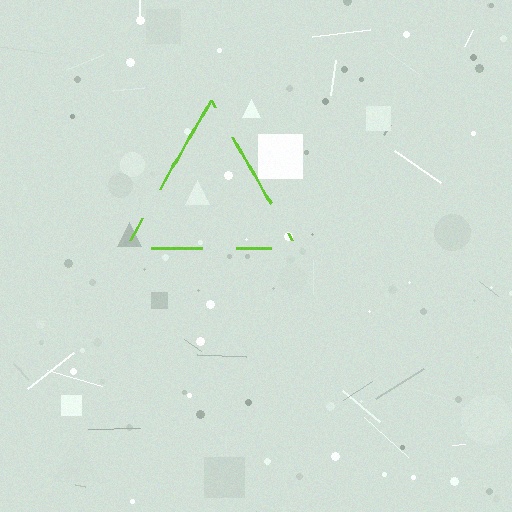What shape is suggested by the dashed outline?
The dashed outline suggests a triangle.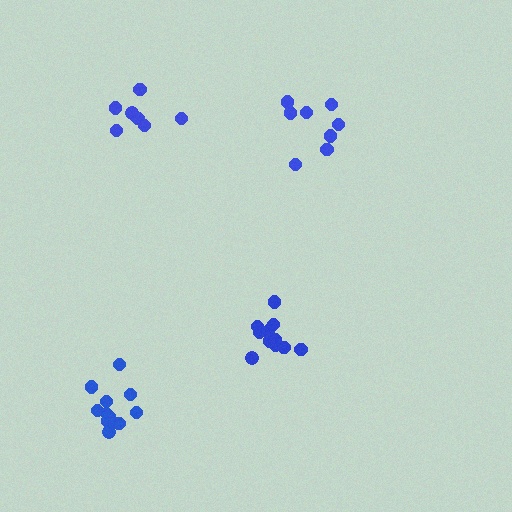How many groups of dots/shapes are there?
There are 4 groups.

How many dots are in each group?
Group 1: 12 dots, Group 2: 13 dots, Group 3: 7 dots, Group 4: 8 dots (40 total).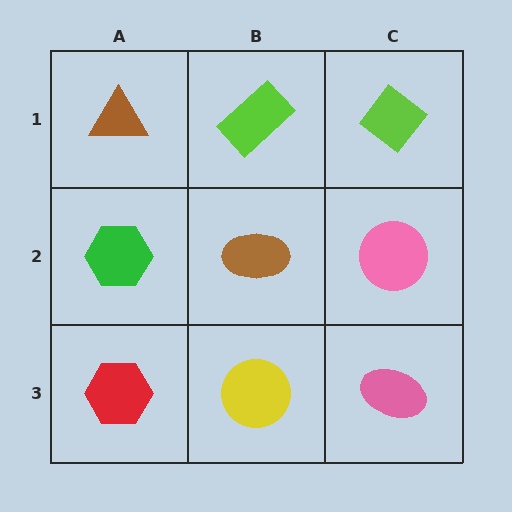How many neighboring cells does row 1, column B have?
3.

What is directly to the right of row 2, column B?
A pink circle.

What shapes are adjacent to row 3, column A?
A green hexagon (row 2, column A), a yellow circle (row 3, column B).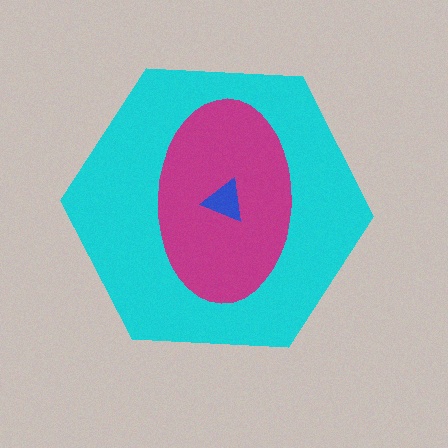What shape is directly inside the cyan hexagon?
The magenta ellipse.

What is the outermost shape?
The cyan hexagon.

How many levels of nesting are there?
3.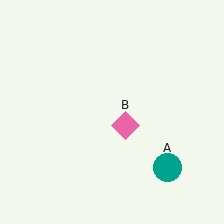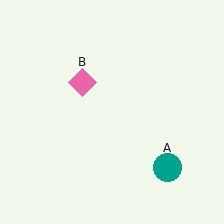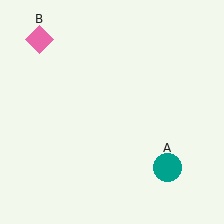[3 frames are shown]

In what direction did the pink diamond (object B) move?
The pink diamond (object B) moved up and to the left.